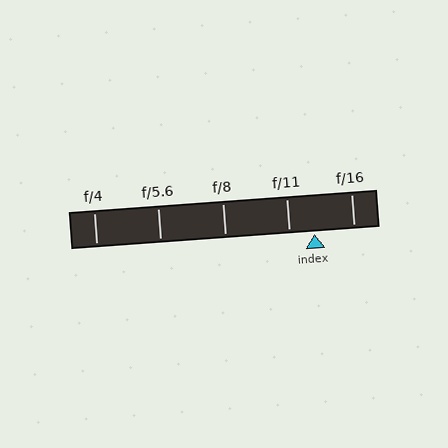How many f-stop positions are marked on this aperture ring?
There are 5 f-stop positions marked.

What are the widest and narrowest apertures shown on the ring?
The widest aperture shown is f/4 and the narrowest is f/16.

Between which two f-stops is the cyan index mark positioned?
The index mark is between f/11 and f/16.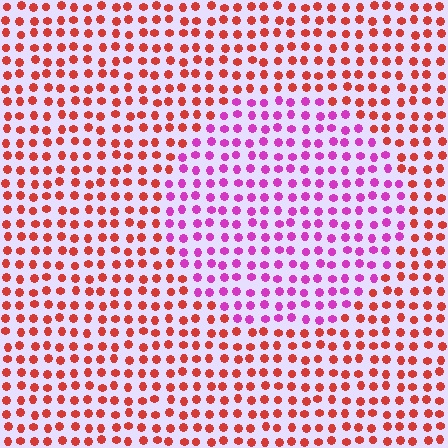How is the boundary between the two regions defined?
The boundary is defined purely by a slight shift in hue (about 55 degrees). Spacing, size, and orientation are identical on both sides.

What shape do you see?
I see a circle.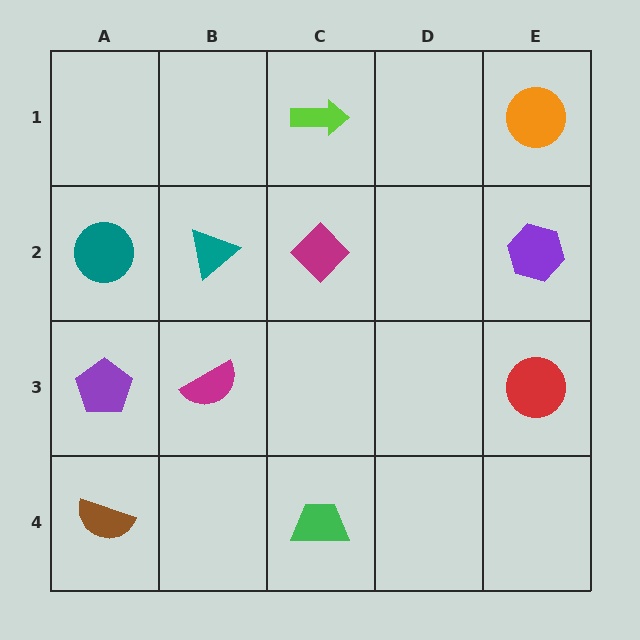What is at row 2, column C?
A magenta diamond.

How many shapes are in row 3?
3 shapes.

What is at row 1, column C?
A lime arrow.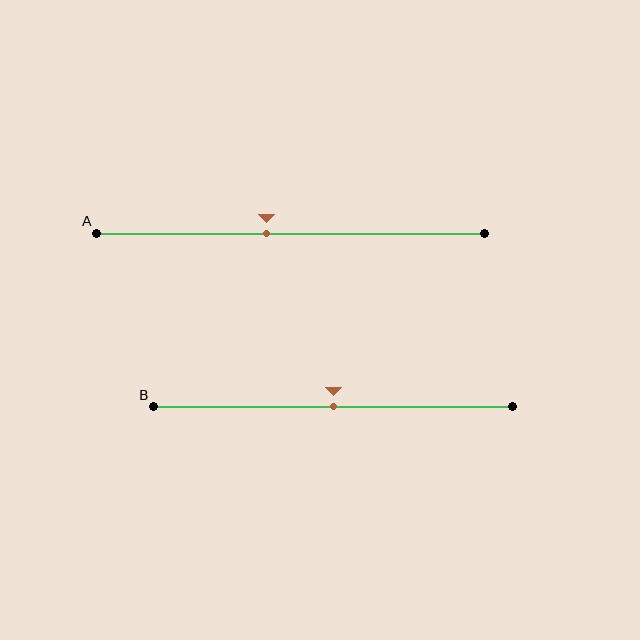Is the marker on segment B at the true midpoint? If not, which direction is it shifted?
Yes, the marker on segment B is at the true midpoint.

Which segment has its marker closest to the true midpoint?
Segment B has its marker closest to the true midpoint.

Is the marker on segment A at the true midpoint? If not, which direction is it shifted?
No, the marker on segment A is shifted to the left by about 6% of the segment length.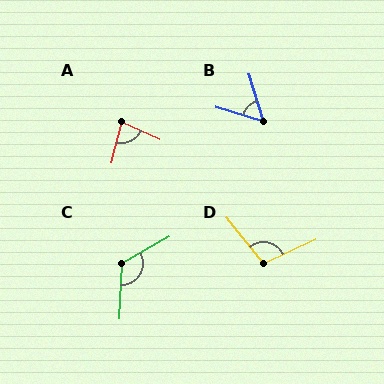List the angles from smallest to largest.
B (55°), A (80°), D (103°), C (122°).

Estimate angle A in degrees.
Approximately 80 degrees.